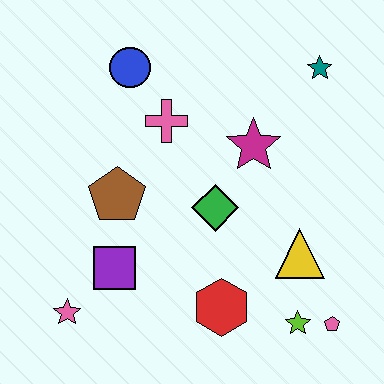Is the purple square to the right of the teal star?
No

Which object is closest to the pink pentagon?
The lime star is closest to the pink pentagon.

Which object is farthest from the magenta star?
The pink star is farthest from the magenta star.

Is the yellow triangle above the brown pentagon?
No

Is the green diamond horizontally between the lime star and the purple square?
Yes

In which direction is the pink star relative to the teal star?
The pink star is to the left of the teal star.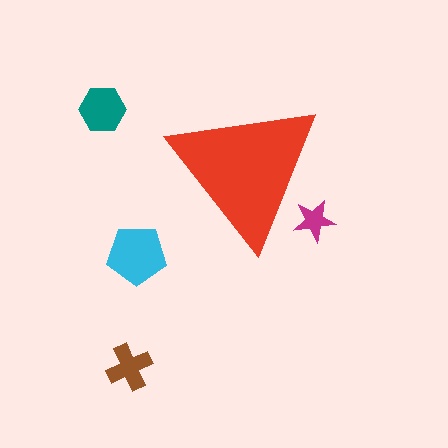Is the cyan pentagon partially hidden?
No, the cyan pentagon is fully visible.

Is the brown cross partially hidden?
No, the brown cross is fully visible.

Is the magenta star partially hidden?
Yes, the magenta star is partially hidden behind the red triangle.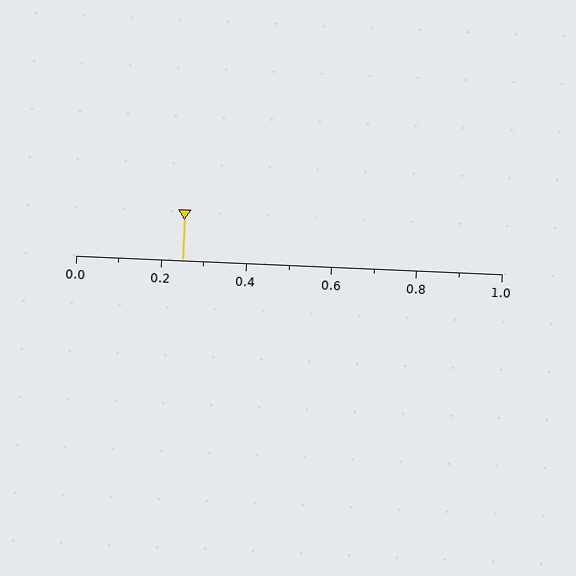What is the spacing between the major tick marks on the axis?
The major ticks are spaced 0.2 apart.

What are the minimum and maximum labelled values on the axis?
The axis runs from 0.0 to 1.0.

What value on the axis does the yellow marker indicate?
The marker indicates approximately 0.25.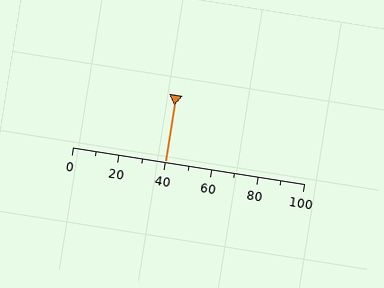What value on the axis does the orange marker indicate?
The marker indicates approximately 40.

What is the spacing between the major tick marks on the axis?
The major ticks are spaced 20 apart.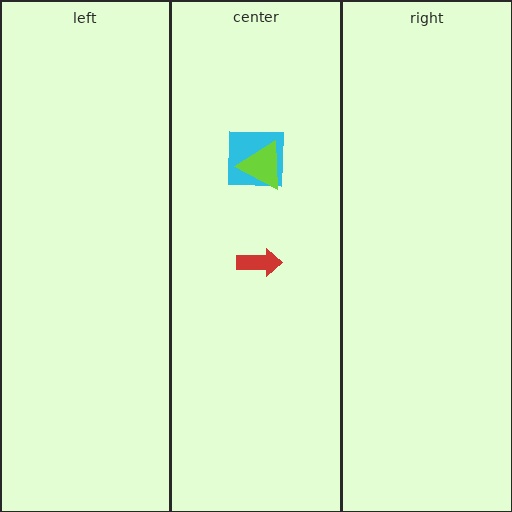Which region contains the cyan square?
The center region.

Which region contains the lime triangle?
The center region.